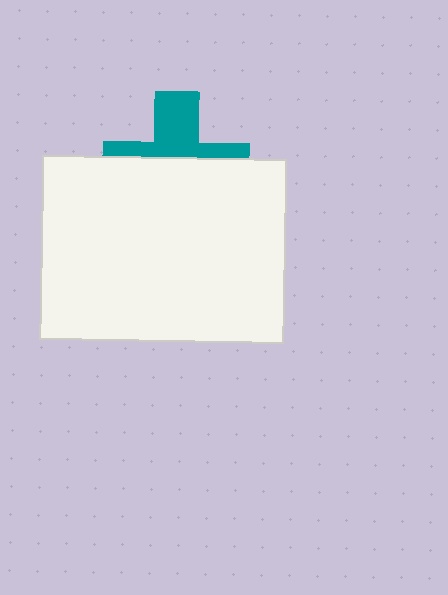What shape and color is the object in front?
The object in front is a white rectangle.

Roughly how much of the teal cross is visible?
A small part of it is visible (roughly 39%).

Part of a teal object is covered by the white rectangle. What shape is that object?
It is a cross.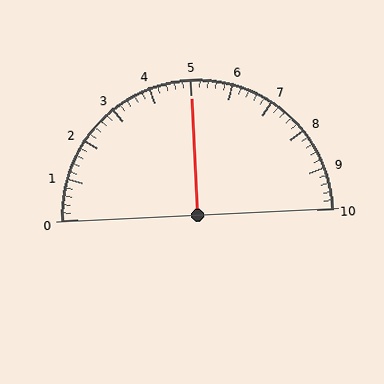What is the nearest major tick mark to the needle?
The nearest major tick mark is 5.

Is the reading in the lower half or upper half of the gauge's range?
The reading is in the upper half of the range (0 to 10).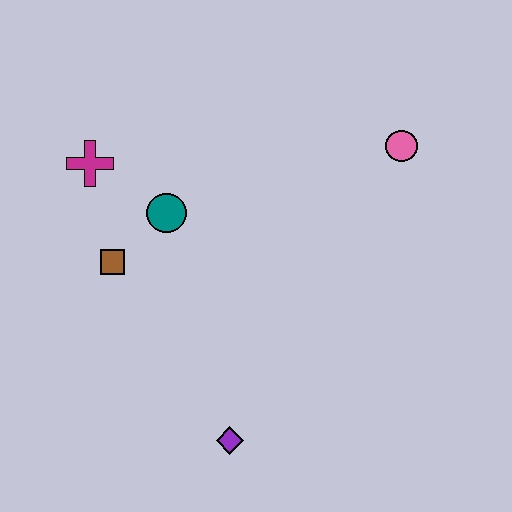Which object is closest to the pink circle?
The teal circle is closest to the pink circle.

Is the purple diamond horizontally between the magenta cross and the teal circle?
No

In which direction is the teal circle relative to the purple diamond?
The teal circle is above the purple diamond.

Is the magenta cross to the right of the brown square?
No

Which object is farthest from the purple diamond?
The pink circle is farthest from the purple diamond.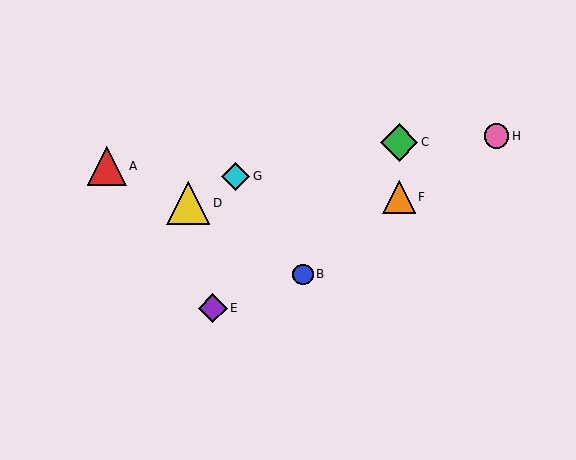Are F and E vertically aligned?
No, F is at x≈399 and E is at x≈213.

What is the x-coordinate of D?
Object D is at x≈188.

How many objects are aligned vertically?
2 objects (C, F) are aligned vertically.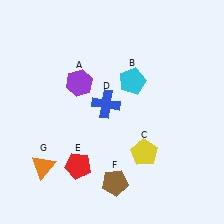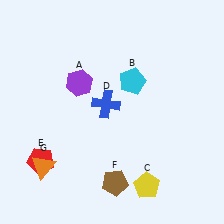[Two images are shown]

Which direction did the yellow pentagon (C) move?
The yellow pentagon (C) moved down.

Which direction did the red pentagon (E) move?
The red pentagon (E) moved left.